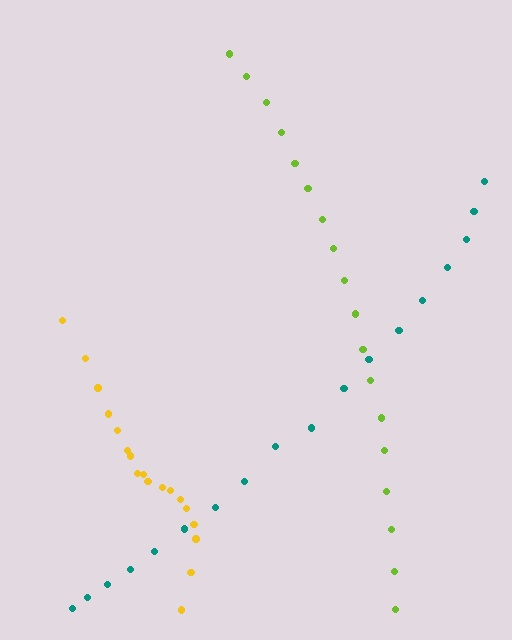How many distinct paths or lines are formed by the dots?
There are 3 distinct paths.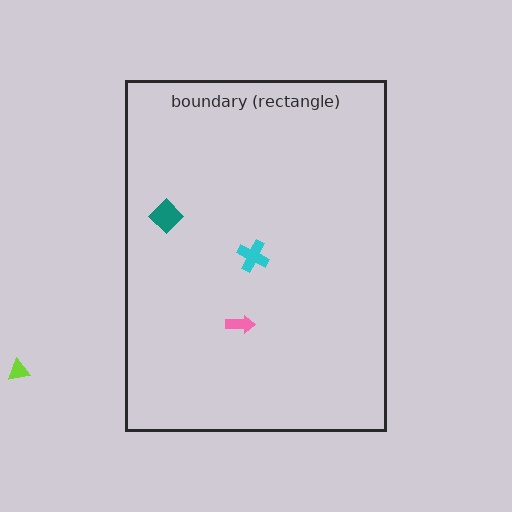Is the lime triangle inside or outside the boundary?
Outside.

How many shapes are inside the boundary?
3 inside, 1 outside.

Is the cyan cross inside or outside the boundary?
Inside.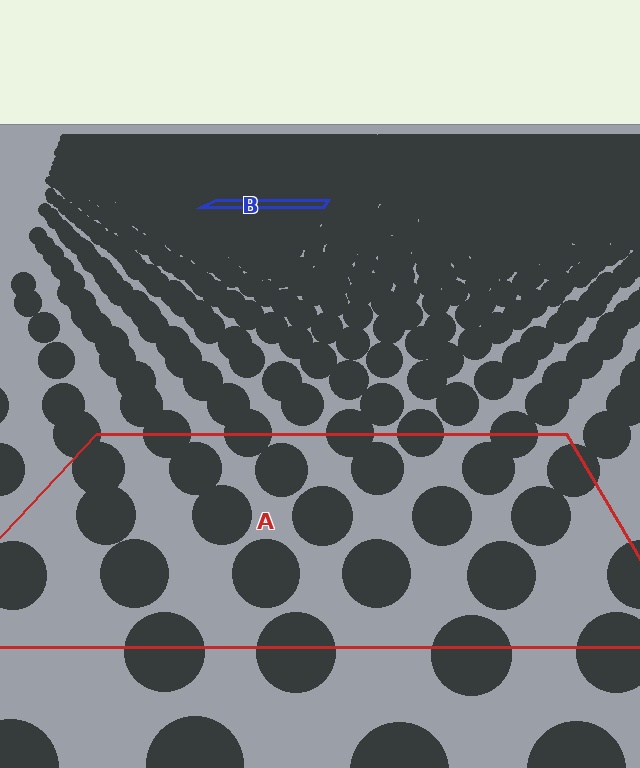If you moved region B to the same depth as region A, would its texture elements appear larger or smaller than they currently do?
They would appear larger. At a closer depth, the same texture elements are projected at a bigger on-screen size.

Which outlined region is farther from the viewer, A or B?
Region B is farther from the viewer — the texture elements inside it appear smaller and more densely packed.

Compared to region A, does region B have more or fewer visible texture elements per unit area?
Region B has more texture elements per unit area — they are packed more densely because it is farther away.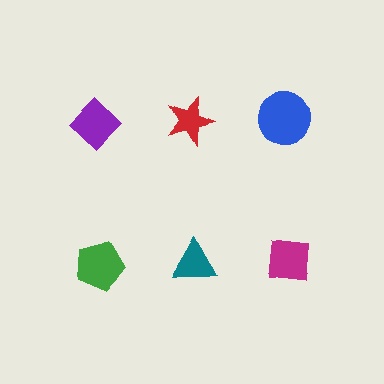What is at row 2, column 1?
A green pentagon.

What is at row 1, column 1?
A purple diamond.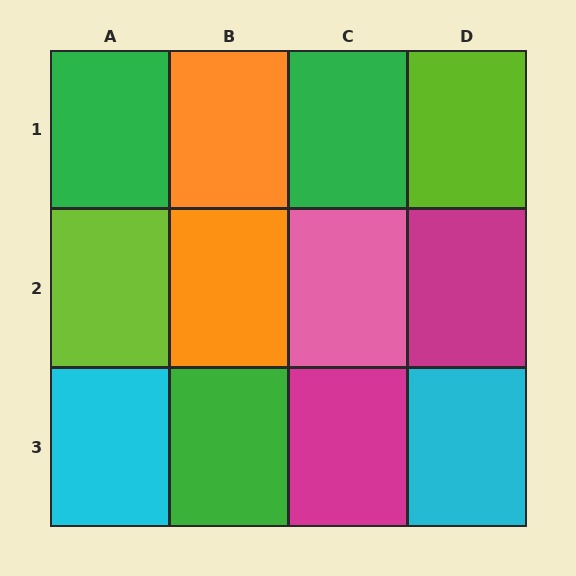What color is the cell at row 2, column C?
Pink.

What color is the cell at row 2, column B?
Orange.